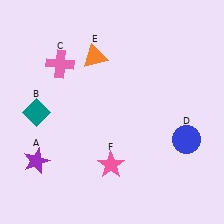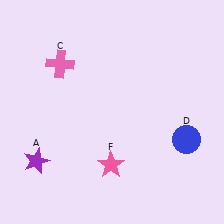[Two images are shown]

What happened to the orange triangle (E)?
The orange triangle (E) was removed in Image 2. It was in the top-left area of Image 1.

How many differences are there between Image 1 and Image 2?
There are 2 differences between the two images.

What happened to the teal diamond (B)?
The teal diamond (B) was removed in Image 2. It was in the bottom-left area of Image 1.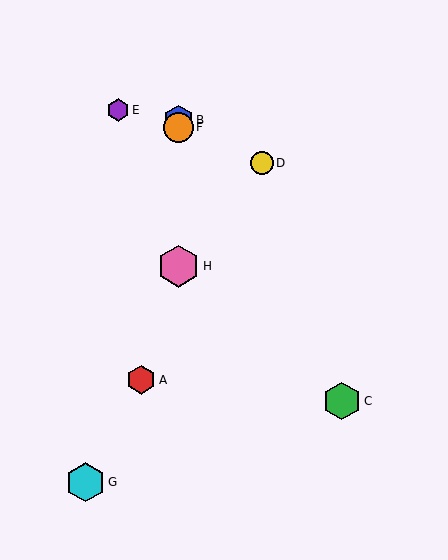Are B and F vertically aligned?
Yes, both are at x≈178.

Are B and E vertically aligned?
No, B is at x≈178 and E is at x≈118.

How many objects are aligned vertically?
3 objects (B, F, H) are aligned vertically.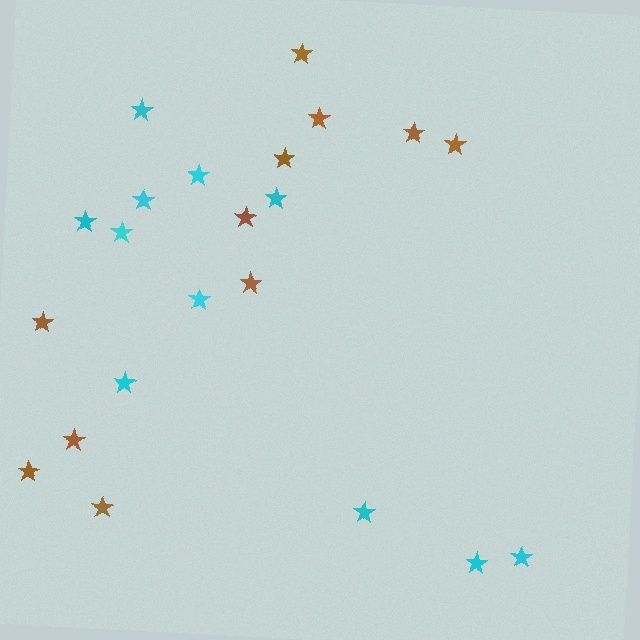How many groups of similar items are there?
There are 2 groups: one group of brown stars (11) and one group of cyan stars (11).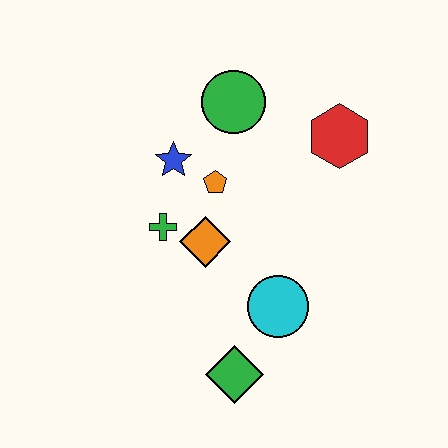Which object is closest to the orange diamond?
The green cross is closest to the orange diamond.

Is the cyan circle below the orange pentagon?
Yes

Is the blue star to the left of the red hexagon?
Yes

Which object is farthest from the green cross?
The red hexagon is farthest from the green cross.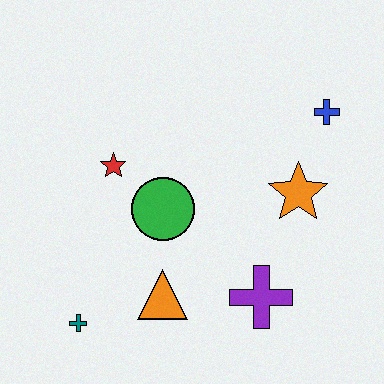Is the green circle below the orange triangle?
No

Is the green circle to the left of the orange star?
Yes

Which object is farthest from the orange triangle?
The blue cross is farthest from the orange triangle.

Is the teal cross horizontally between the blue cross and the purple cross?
No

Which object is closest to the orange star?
The blue cross is closest to the orange star.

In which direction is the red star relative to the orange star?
The red star is to the left of the orange star.